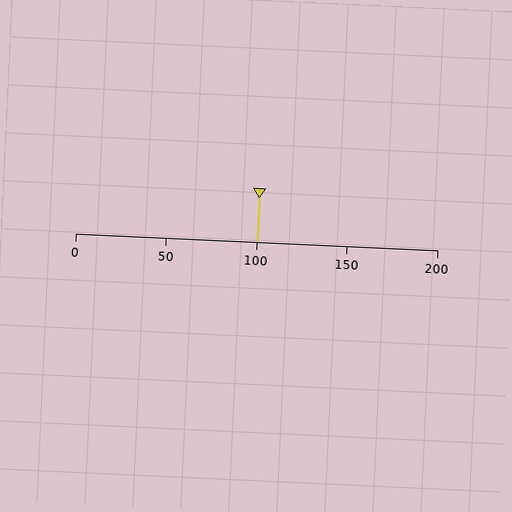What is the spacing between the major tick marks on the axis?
The major ticks are spaced 50 apart.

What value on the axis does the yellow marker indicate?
The marker indicates approximately 100.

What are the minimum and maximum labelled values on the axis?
The axis runs from 0 to 200.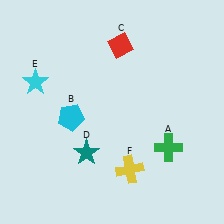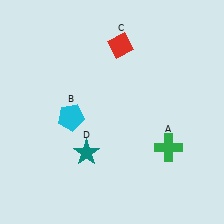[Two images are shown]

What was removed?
The yellow cross (F), the cyan star (E) were removed in Image 2.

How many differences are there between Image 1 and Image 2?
There are 2 differences between the two images.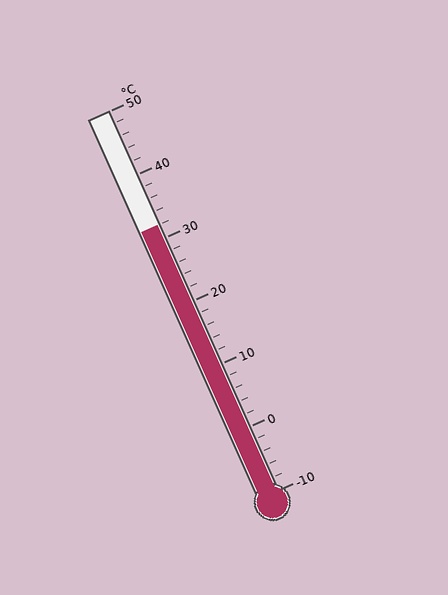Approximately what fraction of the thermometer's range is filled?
The thermometer is filled to approximately 70% of its range.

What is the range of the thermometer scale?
The thermometer scale ranges from -10°C to 50°C.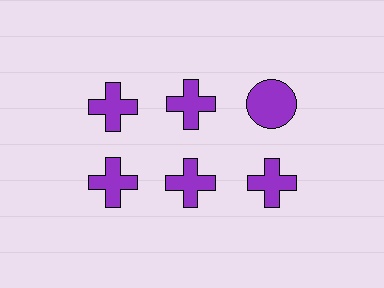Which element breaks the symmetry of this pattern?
The purple circle in the top row, center column breaks the symmetry. All other shapes are purple crosses.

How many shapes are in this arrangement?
There are 6 shapes arranged in a grid pattern.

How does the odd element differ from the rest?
It has a different shape: circle instead of cross.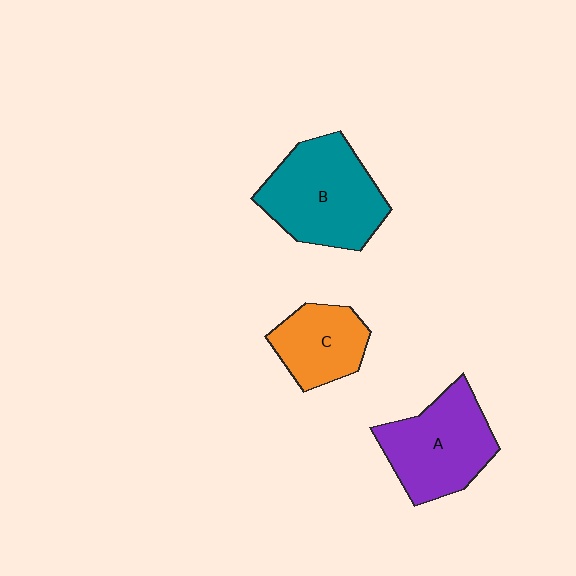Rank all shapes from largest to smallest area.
From largest to smallest: B (teal), A (purple), C (orange).